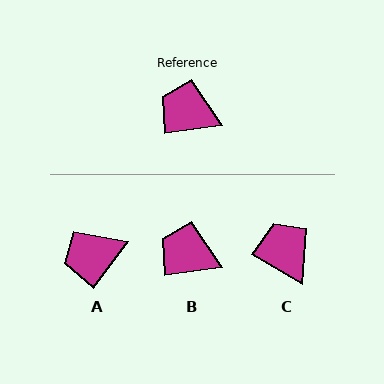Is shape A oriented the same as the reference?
No, it is off by about 45 degrees.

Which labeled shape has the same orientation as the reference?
B.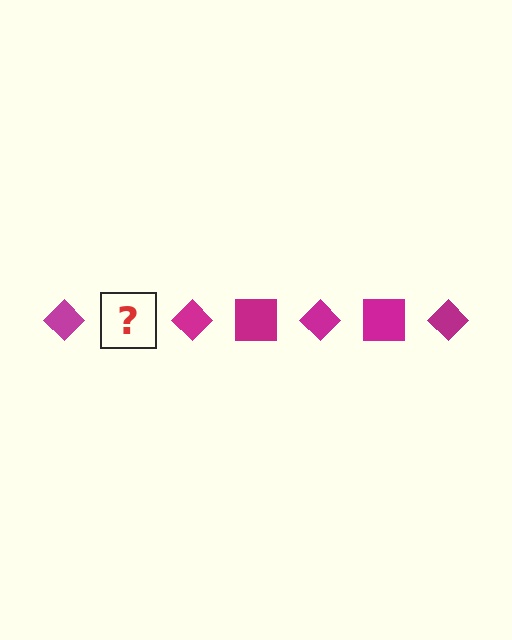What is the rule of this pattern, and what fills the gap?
The rule is that the pattern cycles through diamond, square shapes in magenta. The gap should be filled with a magenta square.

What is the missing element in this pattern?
The missing element is a magenta square.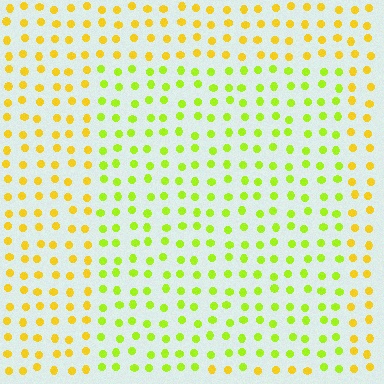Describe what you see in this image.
The image is filled with small yellow elements in a uniform arrangement. A rectangle-shaped region is visible where the elements are tinted to a slightly different hue, forming a subtle color boundary.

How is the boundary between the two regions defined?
The boundary is defined purely by a slight shift in hue (about 34 degrees). Spacing, size, and orientation are identical on both sides.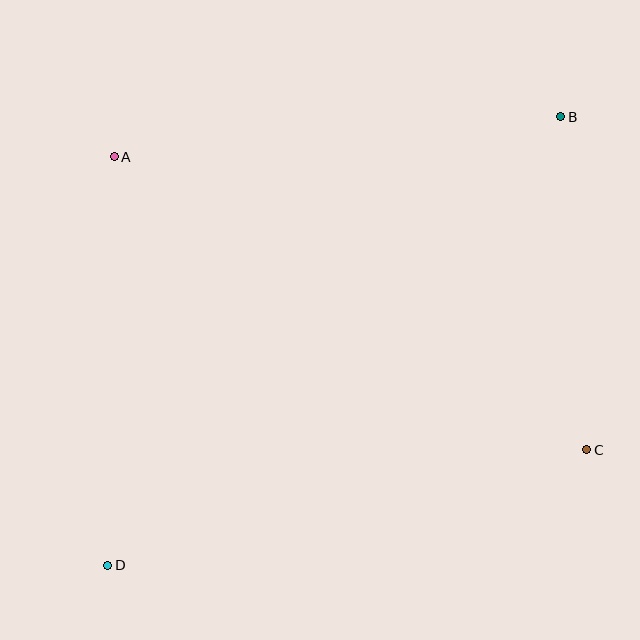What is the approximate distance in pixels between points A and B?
The distance between A and B is approximately 448 pixels.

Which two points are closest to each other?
Points B and C are closest to each other.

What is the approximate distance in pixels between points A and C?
The distance between A and C is approximately 556 pixels.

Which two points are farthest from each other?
Points B and D are farthest from each other.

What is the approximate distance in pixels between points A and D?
The distance between A and D is approximately 409 pixels.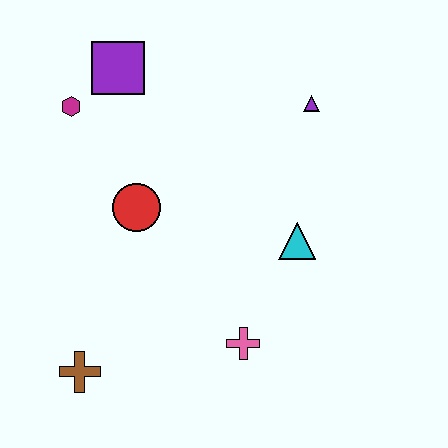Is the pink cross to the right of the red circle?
Yes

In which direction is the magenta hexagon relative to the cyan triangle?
The magenta hexagon is to the left of the cyan triangle.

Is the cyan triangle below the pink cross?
No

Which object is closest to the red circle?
The magenta hexagon is closest to the red circle.